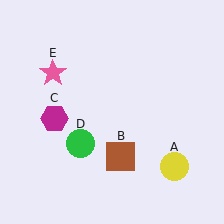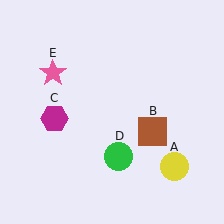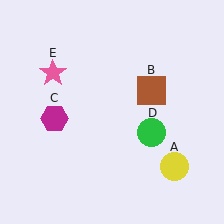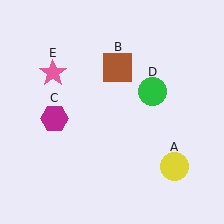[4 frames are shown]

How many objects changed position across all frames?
2 objects changed position: brown square (object B), green circle (object D).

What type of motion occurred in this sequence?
The brown square (object B), green circle (object D) rotated counterclockwise around the center of the scene.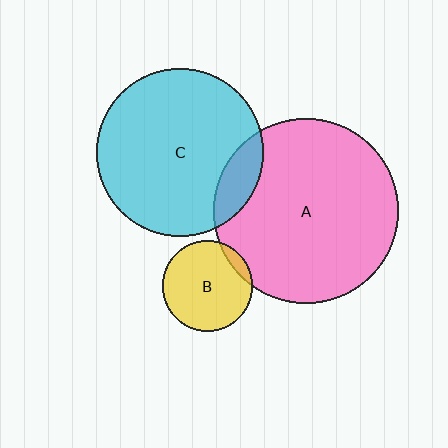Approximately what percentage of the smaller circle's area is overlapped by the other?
Approximately 10%.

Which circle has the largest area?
Circle A (pink).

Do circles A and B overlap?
Yes.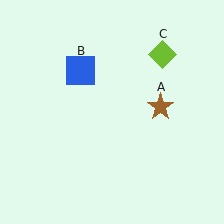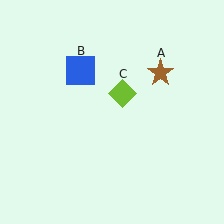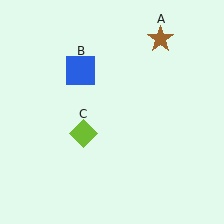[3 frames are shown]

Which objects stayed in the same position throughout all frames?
Blue square (object B) remained stationary.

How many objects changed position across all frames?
2 objects changed position: brown star (object A), lime diamond (object C).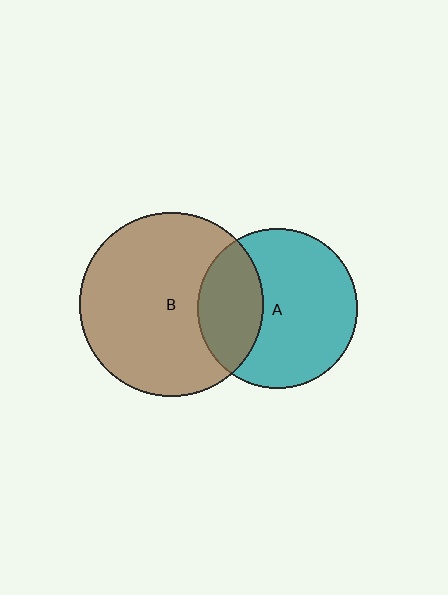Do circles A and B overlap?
Yes.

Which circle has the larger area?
Circle B (brown).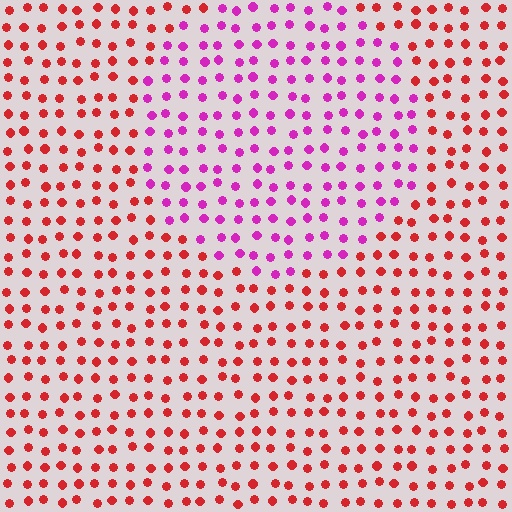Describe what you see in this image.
The image is filled with small red elements in a uniform arrangement. A circle-shaped region is visible where the elements are tinted to a slightly different hue, forming a subtle color boundary.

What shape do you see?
I see a circle.